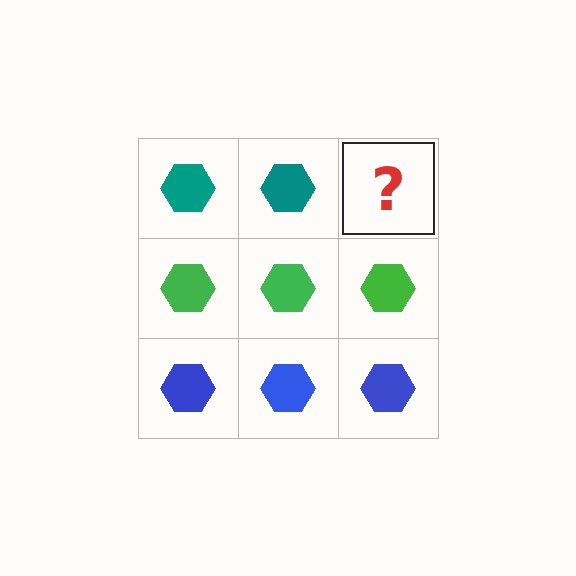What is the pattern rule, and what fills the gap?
The rule is that each row has a consistent color. The gap should be filled with a teal hexagon.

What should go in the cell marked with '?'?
The missing cell should contain a teal hexagon.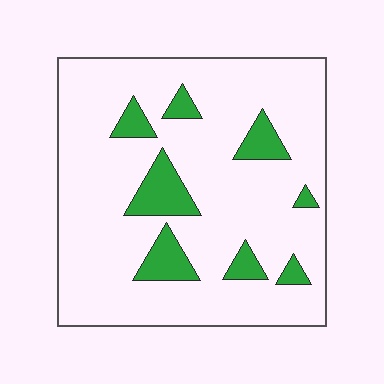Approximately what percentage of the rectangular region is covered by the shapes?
Approximately 15%.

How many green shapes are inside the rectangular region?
8.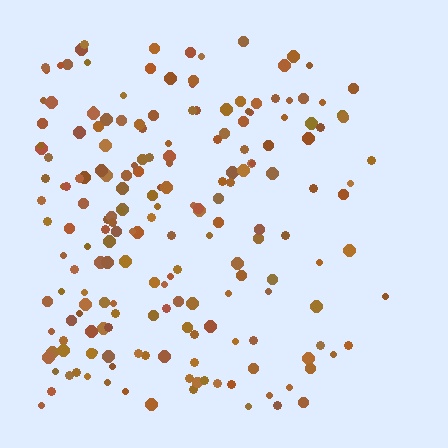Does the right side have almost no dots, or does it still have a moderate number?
Still a moderate number, just noticeably fewer than the left.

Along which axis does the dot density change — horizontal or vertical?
Horizontal.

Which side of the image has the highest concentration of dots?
The left.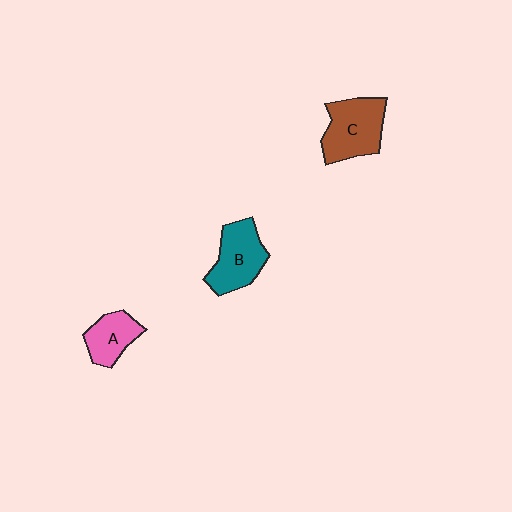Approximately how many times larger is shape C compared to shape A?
Approximately 1.6 times.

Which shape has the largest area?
Shape C (brown).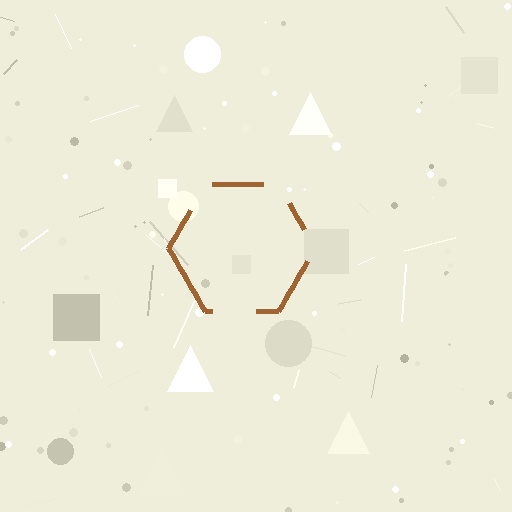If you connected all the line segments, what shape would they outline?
They would outline a hexagon.